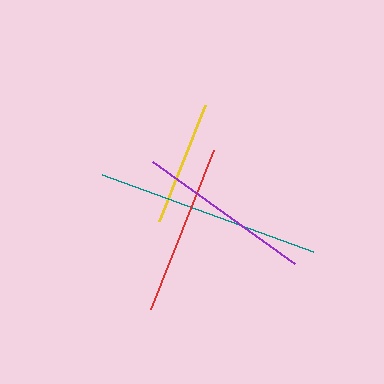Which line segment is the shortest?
The yellow line is the shortest at approximately 124 pixels.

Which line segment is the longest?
The teal line is the longest at approximately 225 pixels.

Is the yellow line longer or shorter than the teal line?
The teal line is longer than the yellow line.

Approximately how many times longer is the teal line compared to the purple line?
The teal line is approximately 1.3 times the length of the purple line.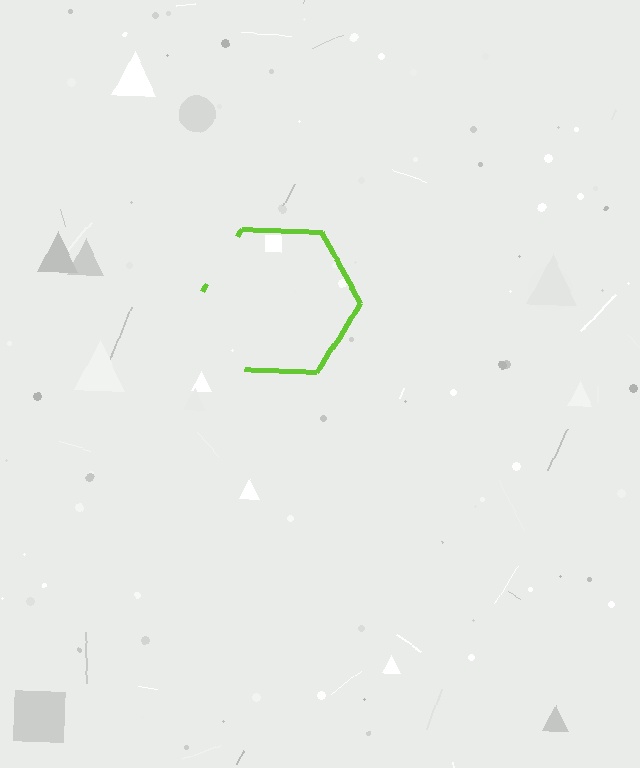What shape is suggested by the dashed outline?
The dashed outline suggests a hexagon.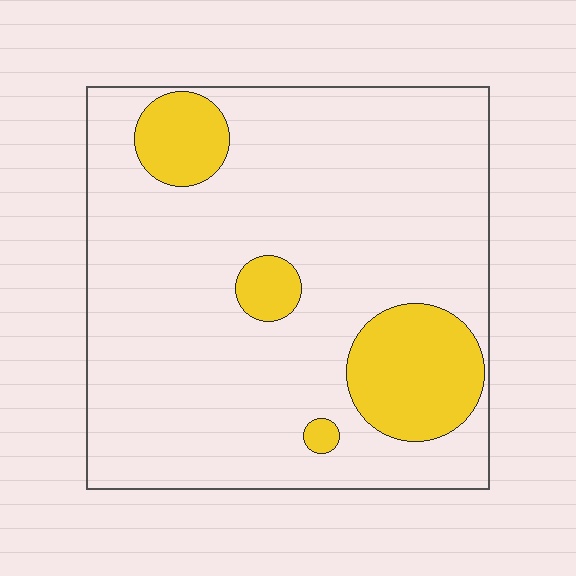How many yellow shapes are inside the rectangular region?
4.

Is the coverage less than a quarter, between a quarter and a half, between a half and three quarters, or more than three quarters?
Less than a quarter.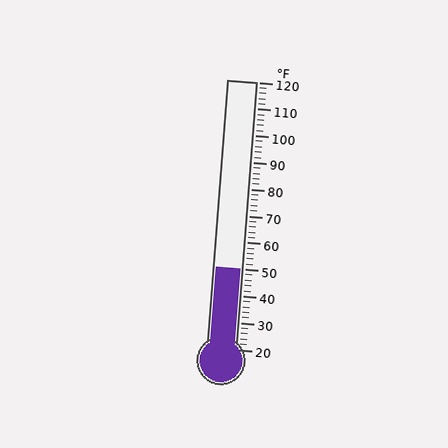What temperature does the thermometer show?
The thermometer shows approximately 50°F.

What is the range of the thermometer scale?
The thermometer scale ranges from 20°F to 120°F.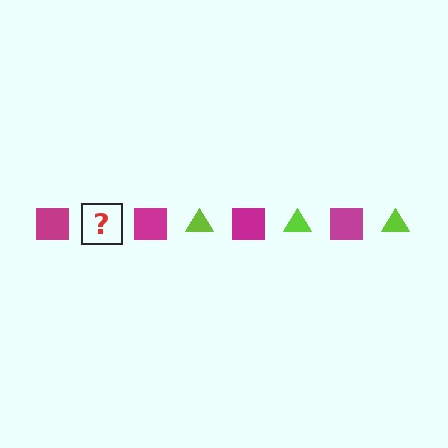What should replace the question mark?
The question mark should be replaced with a lime triangle.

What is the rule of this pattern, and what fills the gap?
The rule is that the pattern alternates between magenta square and lime triangle. The gap should be filled with a lime triangle.